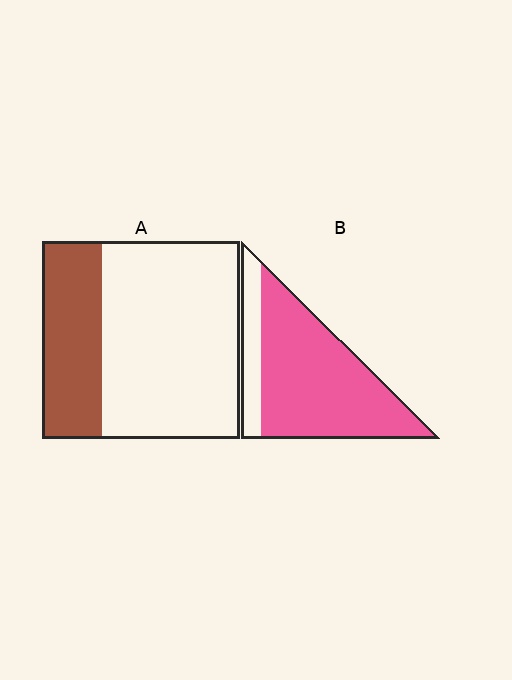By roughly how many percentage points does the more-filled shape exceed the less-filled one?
By roughly 50 percentage points (B over A).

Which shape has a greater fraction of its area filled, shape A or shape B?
Shape B.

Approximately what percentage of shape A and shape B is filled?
A is approximately 30% and B is approximately 80%.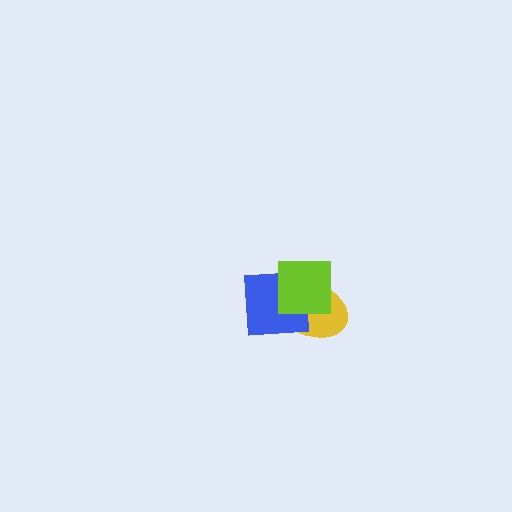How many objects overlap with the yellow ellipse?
2 objects overlap with the yellow ellipse.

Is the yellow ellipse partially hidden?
Yes, it is partially covered by another shape.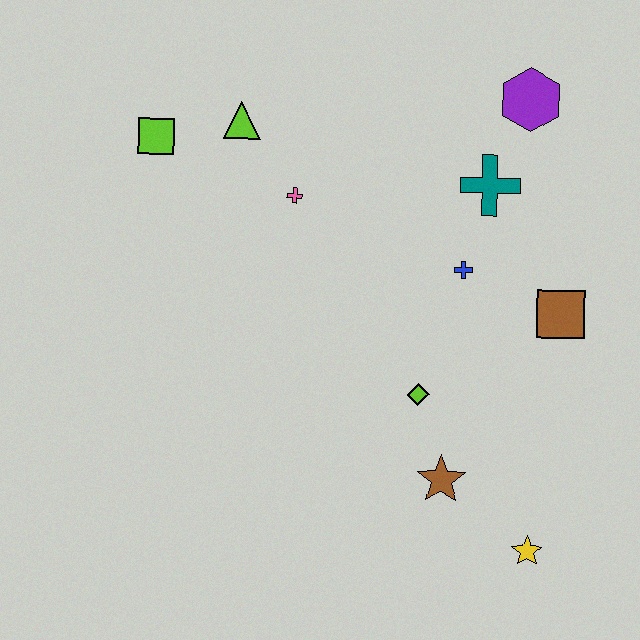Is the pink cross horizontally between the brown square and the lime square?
Yes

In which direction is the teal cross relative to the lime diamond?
The teal cross is above the lime diamond.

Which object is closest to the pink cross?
The lime triangle is closest to the pink cross.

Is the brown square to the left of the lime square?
No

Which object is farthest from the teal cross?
The yellow star is farthest from the teal cross.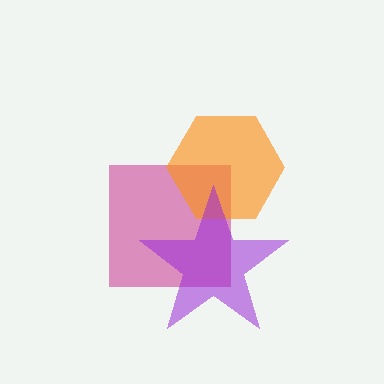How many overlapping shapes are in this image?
There are 3 overlapping shapes in the image.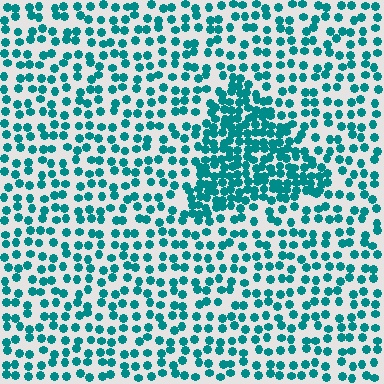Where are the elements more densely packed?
The elements are more densely packed inside the triangle boundary.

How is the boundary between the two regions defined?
The boundary is defined by a change in element density (approximately 2.2x ratio). All elements are the same color, size, and shape.